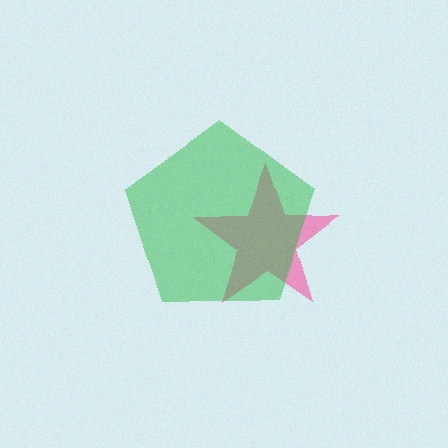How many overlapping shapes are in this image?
There are 2 overlapping shapes in the image.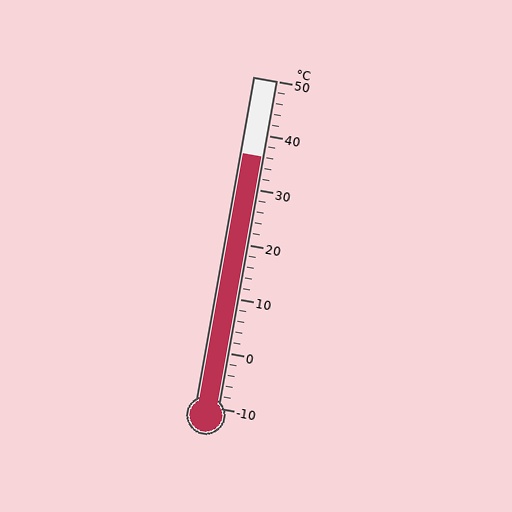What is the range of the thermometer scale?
The thermometer scale ranges from -10°C to 50°C.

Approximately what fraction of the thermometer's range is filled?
The thermometer is filled to approximately 75% of its range.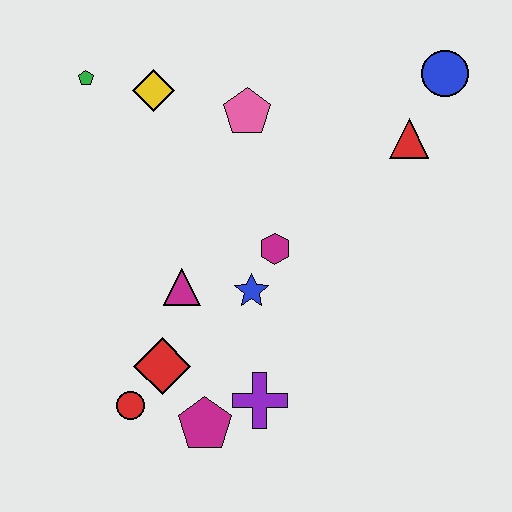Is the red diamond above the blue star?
No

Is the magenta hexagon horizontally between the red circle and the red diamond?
No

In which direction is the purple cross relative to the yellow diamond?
The purple cross is below the yellow diamond.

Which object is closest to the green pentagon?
The yellow diamond is closest to the green pentagon.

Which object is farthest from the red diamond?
The blue circle is farthest from the red diamond.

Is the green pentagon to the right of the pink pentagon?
No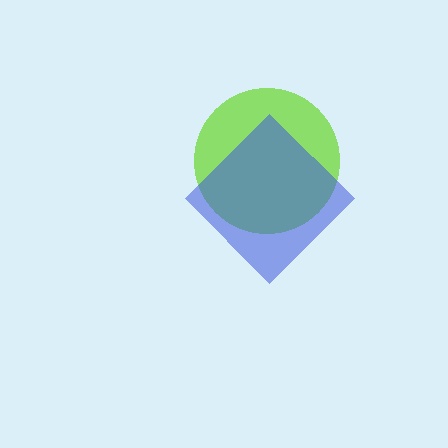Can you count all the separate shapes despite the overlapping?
Yes, there are 2 separate shapes.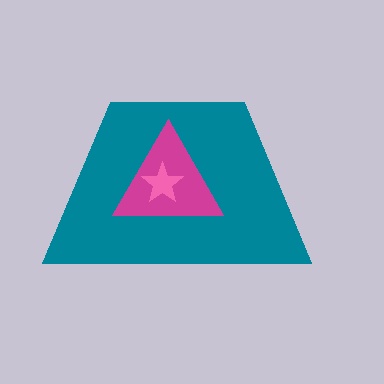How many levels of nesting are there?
3.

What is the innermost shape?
The pink star.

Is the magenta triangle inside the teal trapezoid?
Yes.